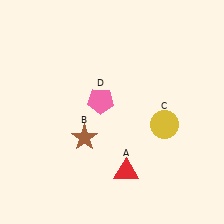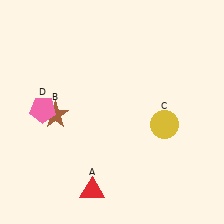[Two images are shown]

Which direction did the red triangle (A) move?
The red triangle (A) moved left.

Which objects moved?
The objects that moved are: the red triangle (A), the brown star (B), the pink pentagon (D).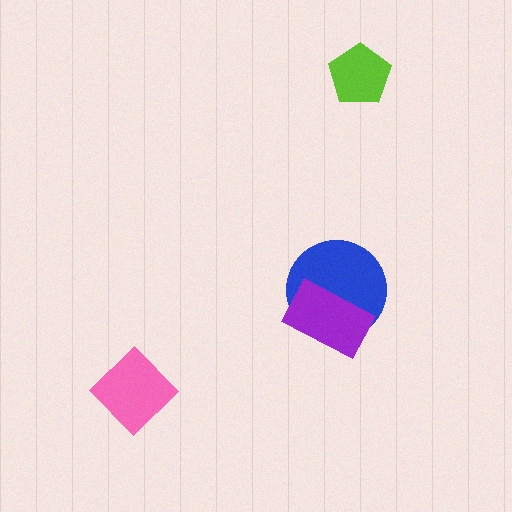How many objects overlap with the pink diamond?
0 objects overlap with the pink diamond.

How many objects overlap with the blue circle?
1 object overlaps with the blue circle.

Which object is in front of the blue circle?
The purple rectangle is in front of the blue circle.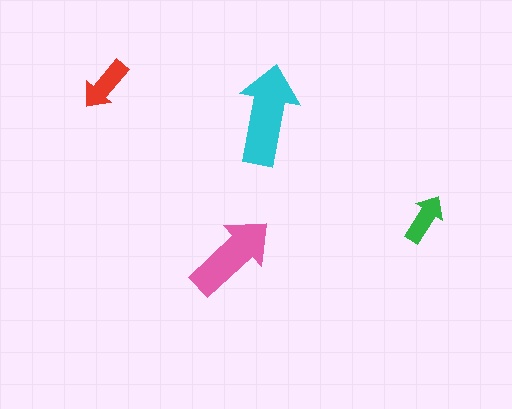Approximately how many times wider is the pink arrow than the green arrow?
About 2 times wider.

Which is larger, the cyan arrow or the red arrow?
The cyan one.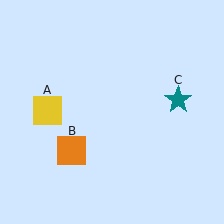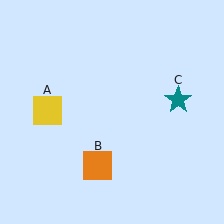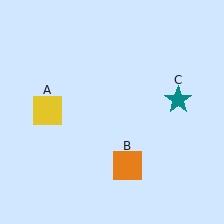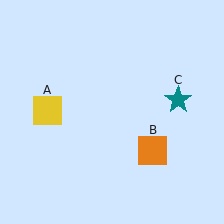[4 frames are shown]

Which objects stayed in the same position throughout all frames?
Yellow square (object A) and teal star (object C) remained stationary.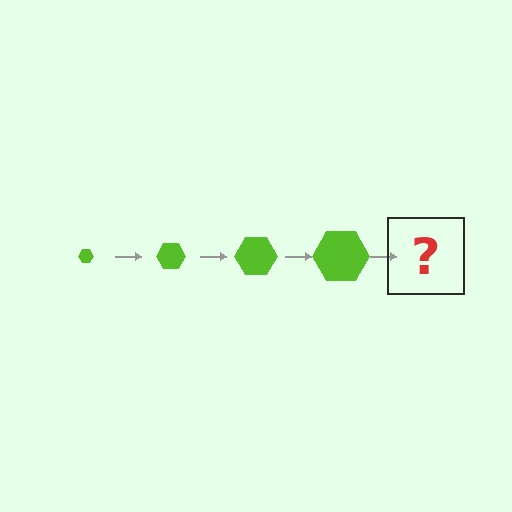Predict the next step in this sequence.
The next step is a lime hexagon, larger than the previous one.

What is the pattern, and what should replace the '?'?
The pattern is that the hexagon gets progressively larger each step. The '?' should be a lime hexagon, larger than the previous one.